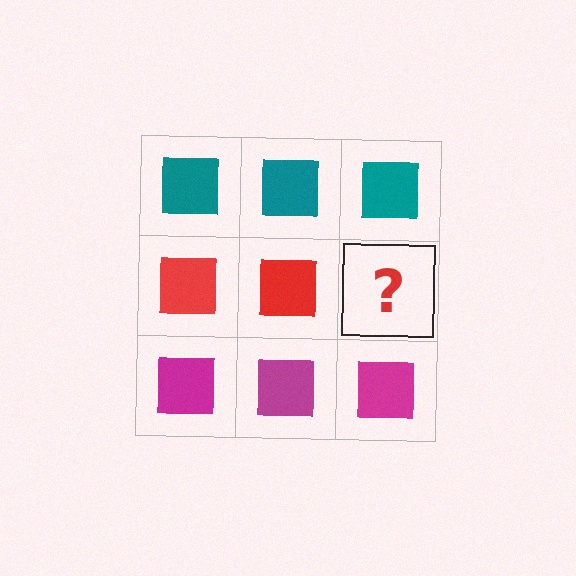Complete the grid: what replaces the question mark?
The question mark should be replaced with a red square.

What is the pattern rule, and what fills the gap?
The rule is that each row has a consistent color. The gap should be filled with a red square.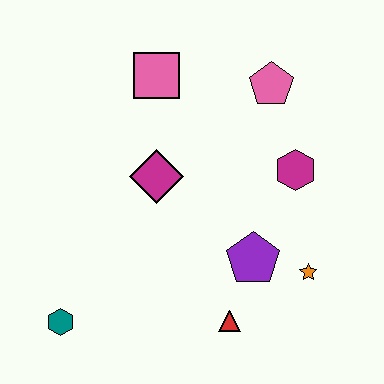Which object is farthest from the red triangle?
The pink square is farthest from the red triangle.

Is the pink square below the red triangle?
No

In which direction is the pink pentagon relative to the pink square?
The pink pentagon is to the right of the pink square.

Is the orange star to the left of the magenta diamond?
No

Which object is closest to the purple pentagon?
The orange star is closest to the purple pentagon.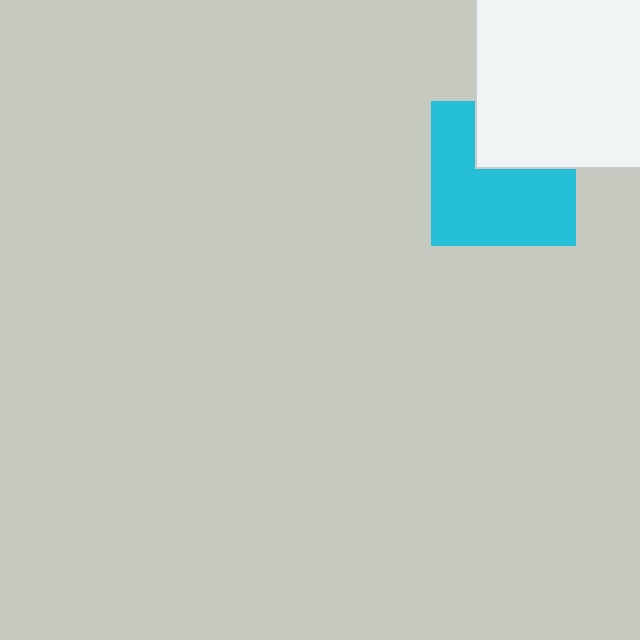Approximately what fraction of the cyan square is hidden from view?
Roughly 33% of the cyan square is hidden behind the white square.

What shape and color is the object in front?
The object in front is a white square.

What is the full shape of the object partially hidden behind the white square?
The partially hidden object is a cyan square.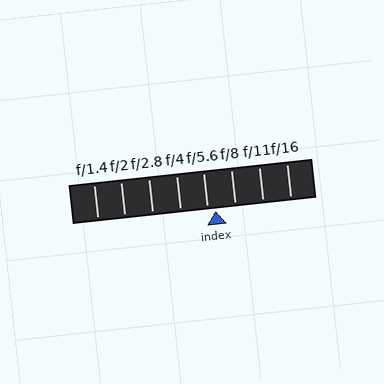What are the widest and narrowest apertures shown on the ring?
The widest aperture shown is f/1.4 and the narrowest is f/16.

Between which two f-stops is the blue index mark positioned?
The index mark is between f/5.6 and f/8.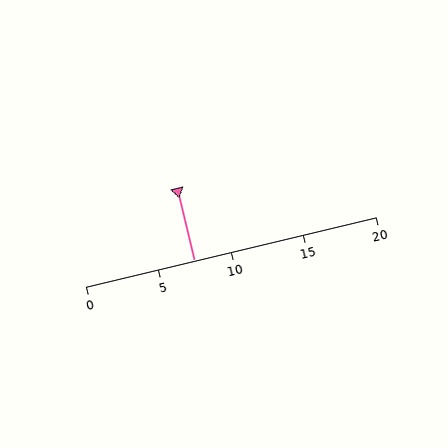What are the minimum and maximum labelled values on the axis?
The axis runs from 0 to 20.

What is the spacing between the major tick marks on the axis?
The major ticks are spaced 5 apart.